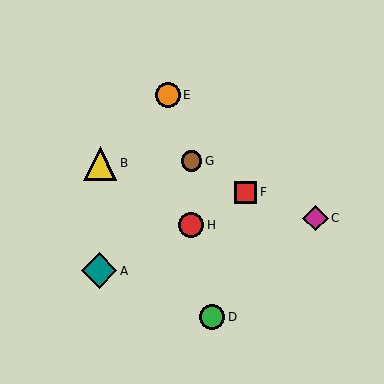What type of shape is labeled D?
Shape D is a green circle.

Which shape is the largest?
The teal diamond (labeled A) is the largest.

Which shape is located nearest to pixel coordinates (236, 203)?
The red square (labeled F) at (245, 192) is nearest to that location.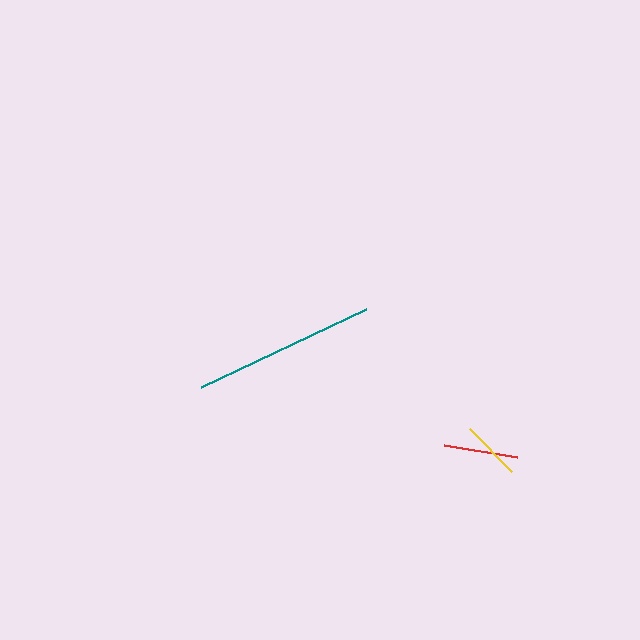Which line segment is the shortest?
The yellow line is the shortest at approximately 61 pixels.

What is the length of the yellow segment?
The yellow segment is approximately 61 pixels long.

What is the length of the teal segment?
The teal segment is approximately 182 pixels long.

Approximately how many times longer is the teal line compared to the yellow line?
The teal line is approximately 3.0 times the length of the yellow line.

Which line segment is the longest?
The teal line is the longest at approximately 182 pixels.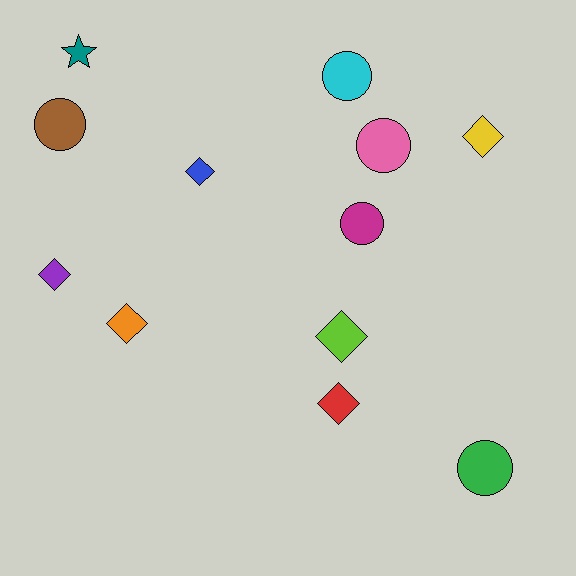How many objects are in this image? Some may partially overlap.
There are 12 objects.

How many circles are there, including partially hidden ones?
There are 5 circles.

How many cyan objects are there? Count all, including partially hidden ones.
There is 1 cyan object.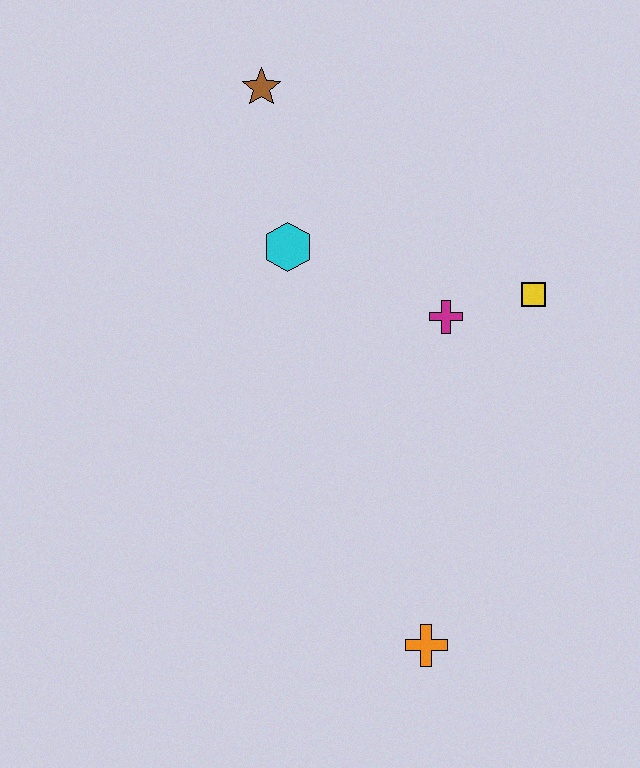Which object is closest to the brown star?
The cyan hexagon is closest to the brown star.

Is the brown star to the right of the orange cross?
No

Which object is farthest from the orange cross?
The brown star is farthest from the orange cross.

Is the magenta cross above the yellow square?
No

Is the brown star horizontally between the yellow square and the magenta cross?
No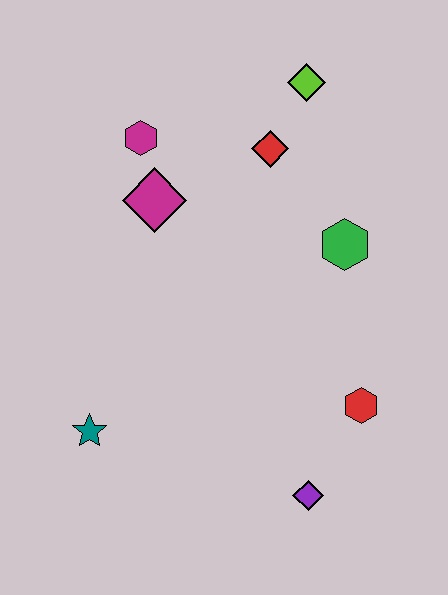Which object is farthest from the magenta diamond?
The purple diamond is farthest from the magenta diamond.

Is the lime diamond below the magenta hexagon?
No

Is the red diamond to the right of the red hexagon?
No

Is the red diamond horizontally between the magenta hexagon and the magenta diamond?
No